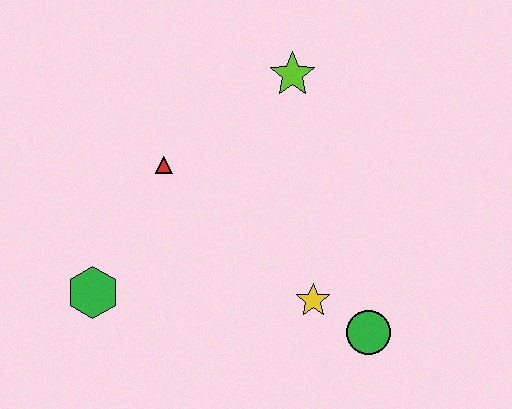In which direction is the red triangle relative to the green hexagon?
The red triangle is above the green hexagon.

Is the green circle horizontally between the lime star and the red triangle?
No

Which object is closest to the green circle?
The yellow star is closest to the green circle.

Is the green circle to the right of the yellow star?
Yes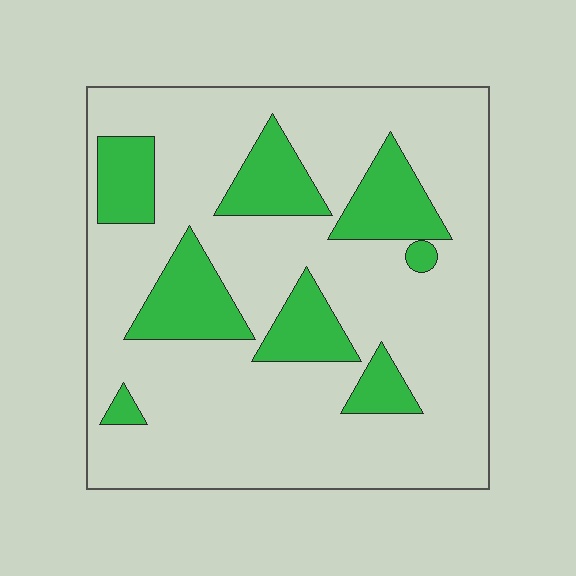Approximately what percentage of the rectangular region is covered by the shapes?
Approximately 20%.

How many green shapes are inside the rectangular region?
8.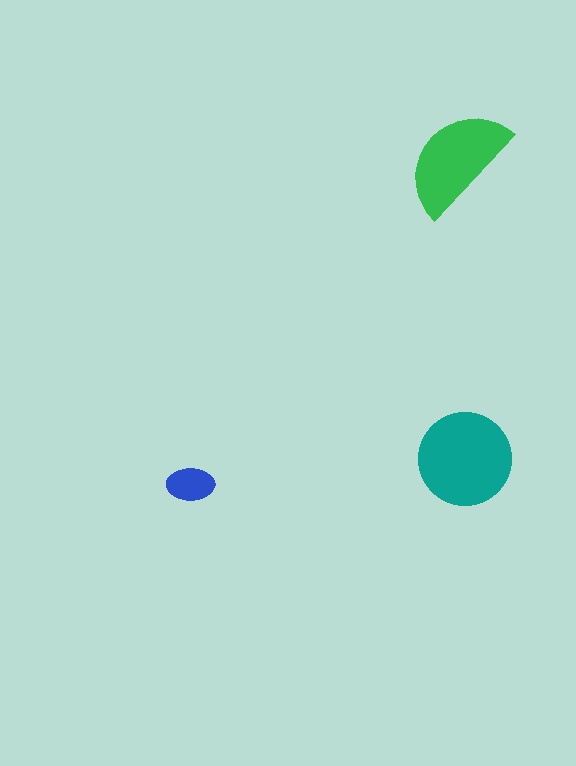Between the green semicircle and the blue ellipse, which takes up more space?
The green semicircle.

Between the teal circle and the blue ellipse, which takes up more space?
The teal circle.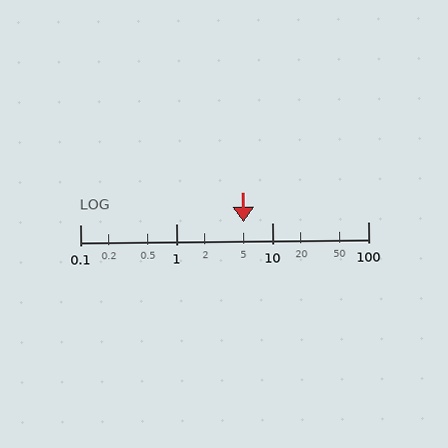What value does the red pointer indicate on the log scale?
The pointer indicates approximately 5.1.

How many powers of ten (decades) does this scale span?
The scale spans 3 decades, from 0.1 to 100.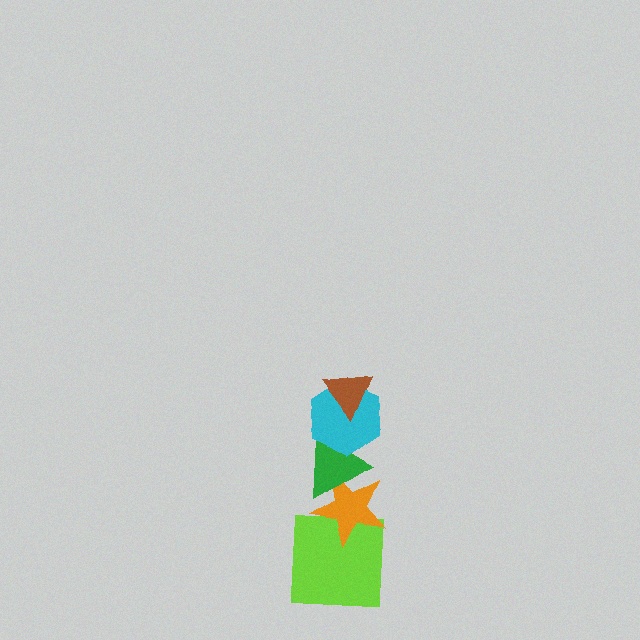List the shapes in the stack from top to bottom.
From top to bottom: the brown triangle, the cyan hexagon, the green triangle, the orange star, the lime square.